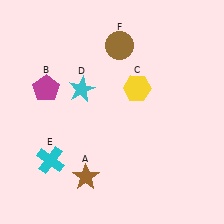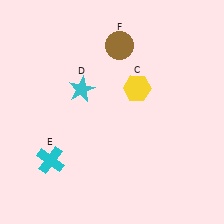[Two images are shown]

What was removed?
The magenta pentagon (B), the brown star (A) were removed in Image 2.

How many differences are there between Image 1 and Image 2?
There are 2 differences between the two images.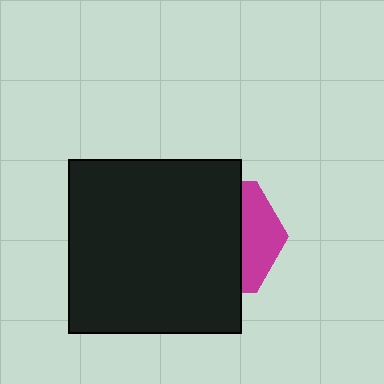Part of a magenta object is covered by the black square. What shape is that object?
It is a hexagon.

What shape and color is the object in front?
The object in front is a black square.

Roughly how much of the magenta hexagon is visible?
A small part of it is visible (roughly 32%).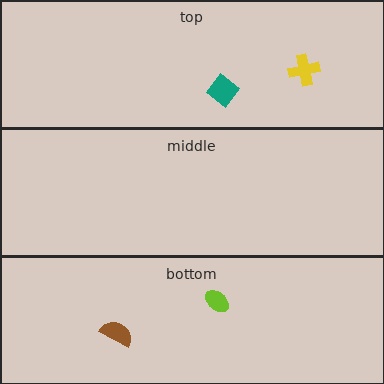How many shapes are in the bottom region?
2.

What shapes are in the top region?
The yellow cross, the teal diamond.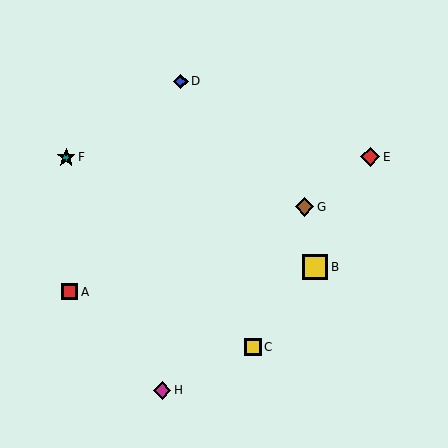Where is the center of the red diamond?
The center of the red diamond is at (370, 157).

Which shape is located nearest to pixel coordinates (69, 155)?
The teal star (labeled F) at (66, 157) is nearest to that location.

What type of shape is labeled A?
Shape A is a red square.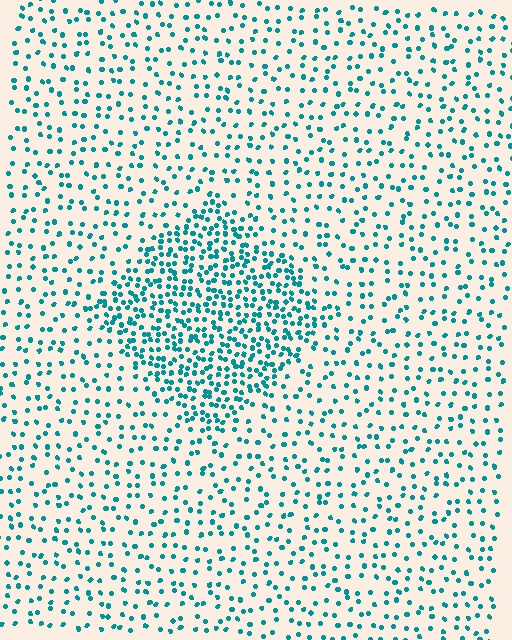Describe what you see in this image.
The image contains small teal elements arranged at two different densities. A diamond-shaped region is visible where the elements are more densely packed than the surrounding area.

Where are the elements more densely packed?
The elements are more densely packed inside the diamond boundary.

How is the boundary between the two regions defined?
The boundary is defined by a change in element density (approximately 2.3x ratio). All elements are the same color, size, and shape.